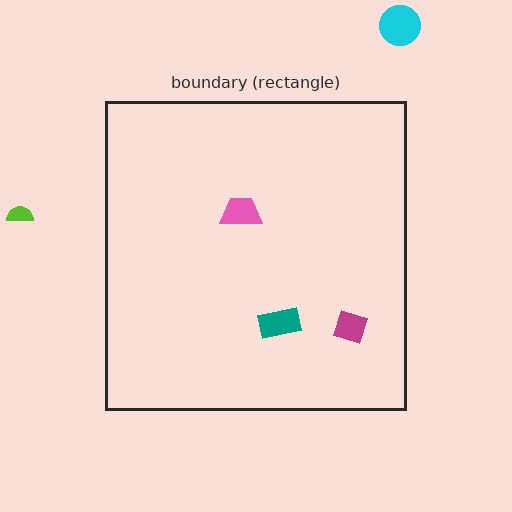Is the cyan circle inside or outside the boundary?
Outside.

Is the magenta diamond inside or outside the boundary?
Inside.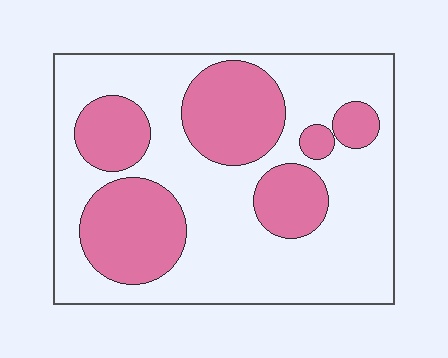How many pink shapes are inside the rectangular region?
6.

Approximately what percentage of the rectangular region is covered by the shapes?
Approximately 35%.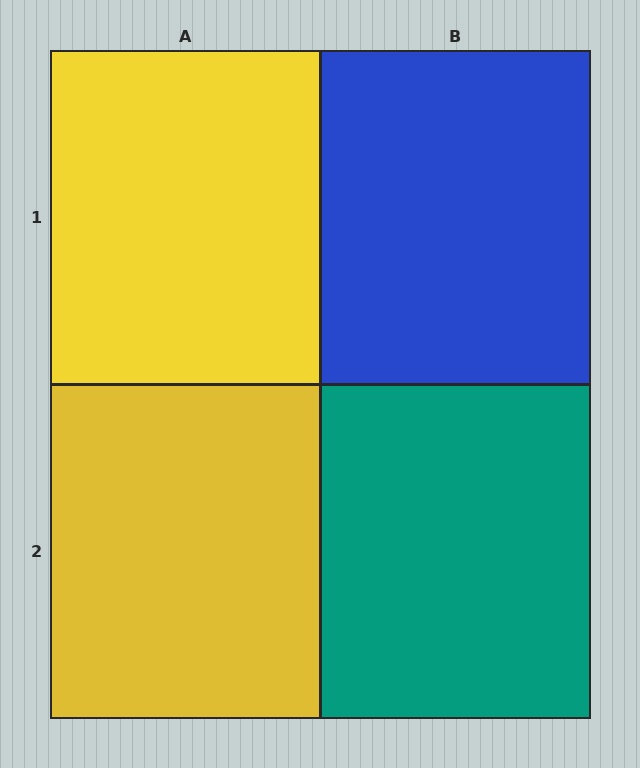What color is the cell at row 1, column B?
Blue.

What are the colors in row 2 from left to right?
Yellow, teal.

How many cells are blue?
1 cell is blue.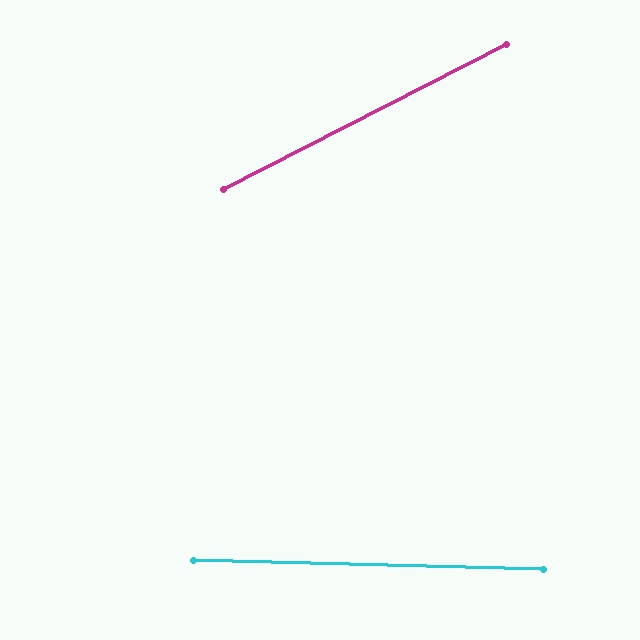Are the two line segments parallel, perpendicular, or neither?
Neither parallel nor perpendicular — they differ by about 29°.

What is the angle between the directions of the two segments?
Approximately 29 degrees.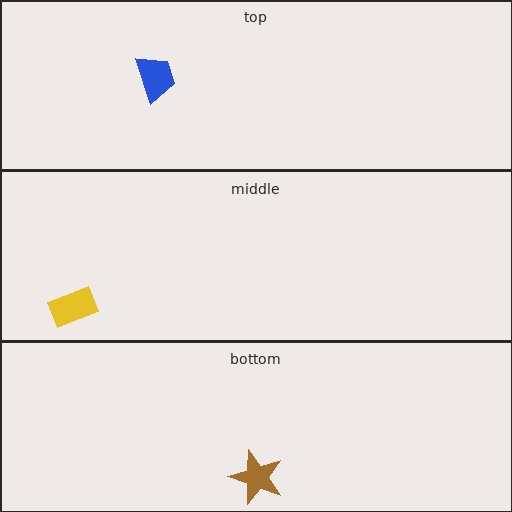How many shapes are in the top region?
1.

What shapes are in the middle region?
The yellow rectangle.